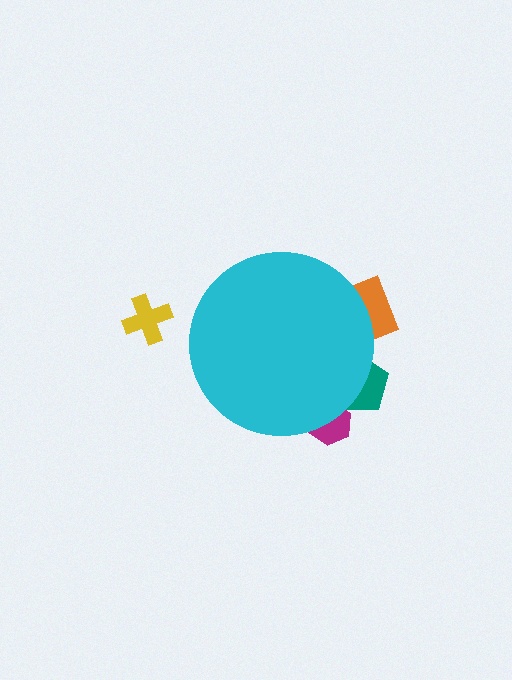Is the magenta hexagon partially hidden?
Yes, the magenta hexagon is partially hidden behind the cyan circle.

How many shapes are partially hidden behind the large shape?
3 shapes are partially hidden.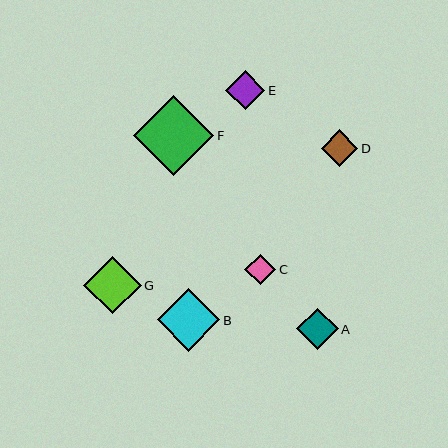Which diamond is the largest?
Diamond F is the largest with a size of approximately 81 pixels.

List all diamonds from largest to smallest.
From largest to smallest: F, B, G, A, E, D, C.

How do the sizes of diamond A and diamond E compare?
Diamond A and diamond E are approximately the same size.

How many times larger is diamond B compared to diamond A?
Diamond B is approximately 1.5 times the size of diamond A.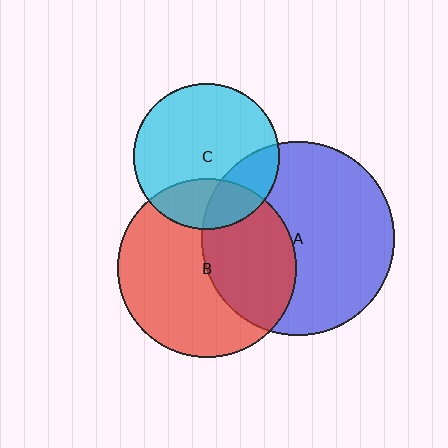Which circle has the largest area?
Circle A (blue).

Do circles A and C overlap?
Yes.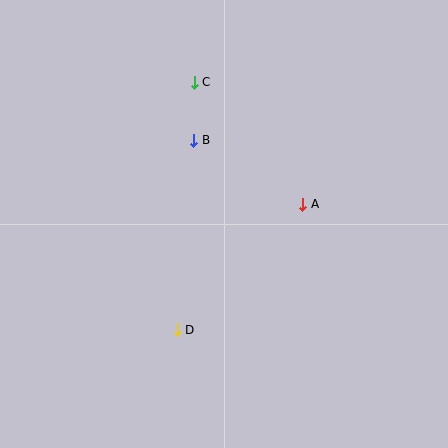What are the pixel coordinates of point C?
Point C is at (194, 82).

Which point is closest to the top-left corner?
Point C is closest to the top-left corner.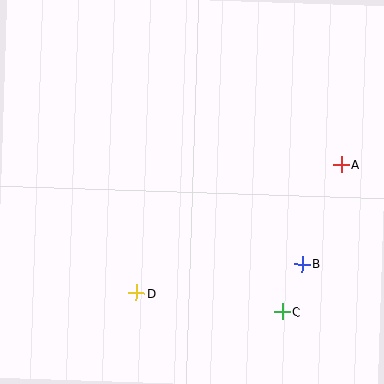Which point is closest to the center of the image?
Point D at (136, 293) is closest to the center.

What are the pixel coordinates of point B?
Point B is at (302, 264).